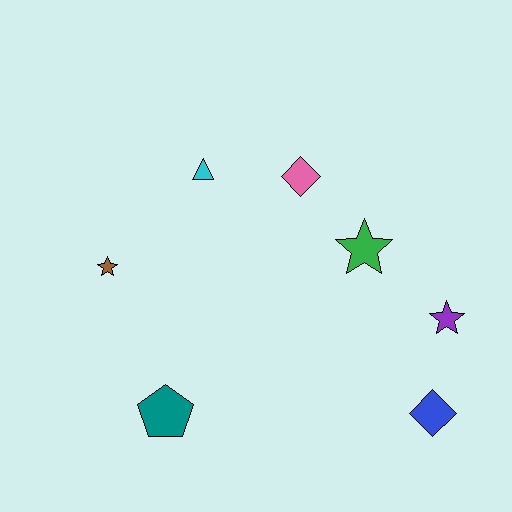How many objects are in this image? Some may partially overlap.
There are 7 objects.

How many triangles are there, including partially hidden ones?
There is 1 triangle.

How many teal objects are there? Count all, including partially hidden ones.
There is 1 teal object.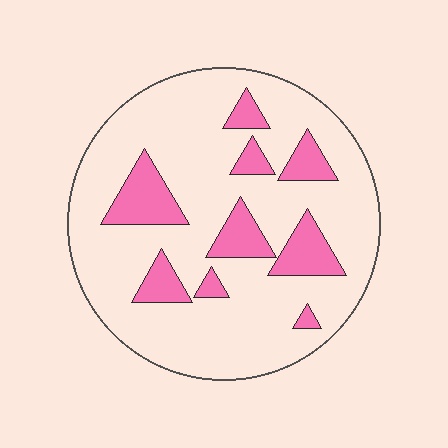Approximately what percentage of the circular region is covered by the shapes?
Approximately 20%.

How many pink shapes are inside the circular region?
9.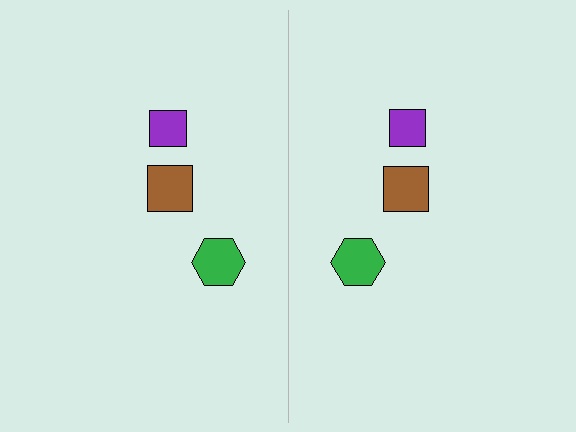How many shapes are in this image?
There are 6 shapes in this image.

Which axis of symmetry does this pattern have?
The pattern has a vertical axis of symmetry running through the center of the image.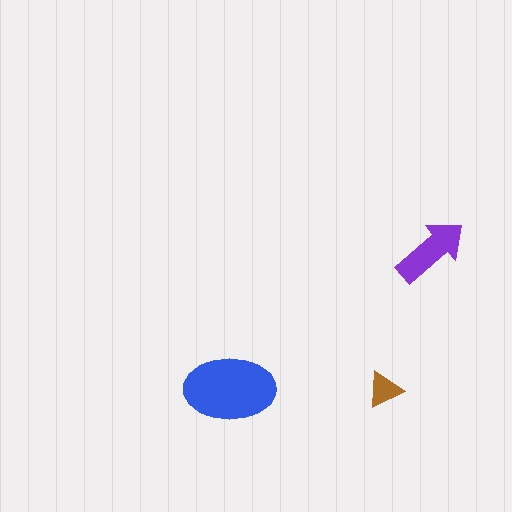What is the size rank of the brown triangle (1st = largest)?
3rd.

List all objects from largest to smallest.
The blue ellipse, the purple arrow, the brown triangle.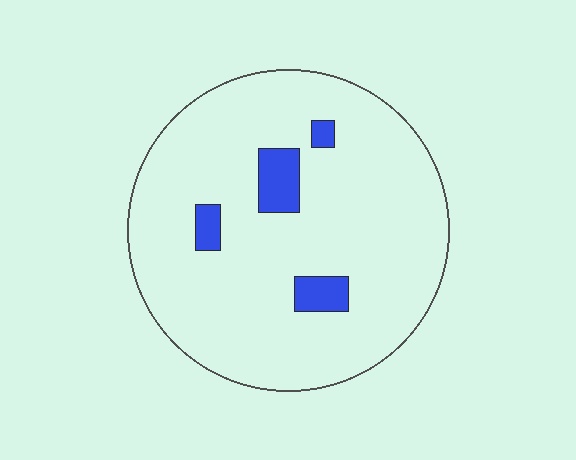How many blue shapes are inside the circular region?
4.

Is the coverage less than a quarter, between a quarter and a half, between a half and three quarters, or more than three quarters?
Less than a quarter.